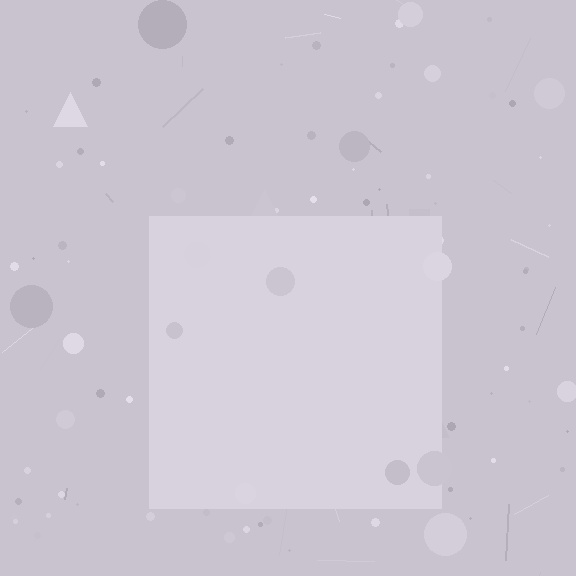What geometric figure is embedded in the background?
A square is embedded in the background.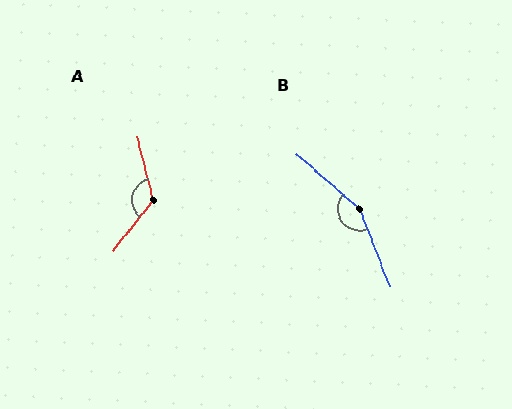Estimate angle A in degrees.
Approximately 128 degrees.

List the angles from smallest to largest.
A (128°), B (152°).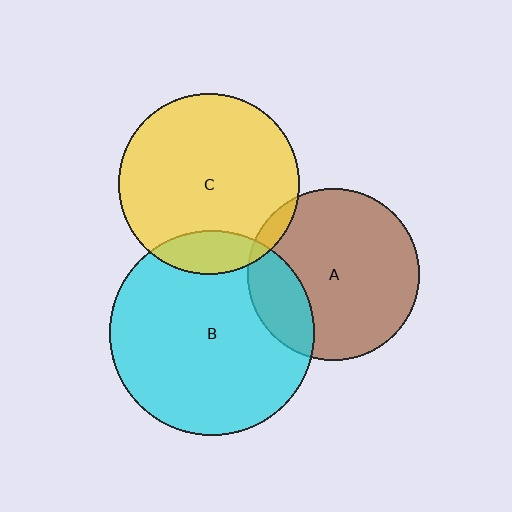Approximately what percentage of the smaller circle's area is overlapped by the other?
Approximately 20%.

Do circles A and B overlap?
Yes.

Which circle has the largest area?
Circle B (cyan).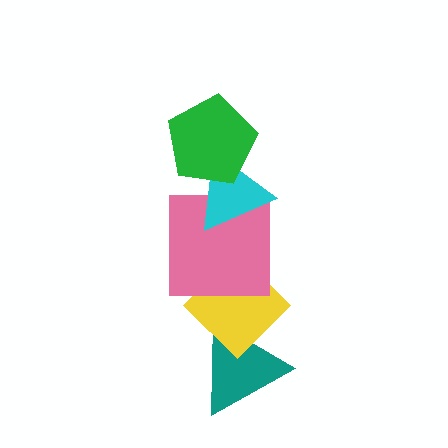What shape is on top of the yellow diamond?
The pink square is on top of the yellow diamond.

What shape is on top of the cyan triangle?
The green pentagon is on top of the cyan triangle.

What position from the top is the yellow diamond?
The yellow diamond is 4th from the top.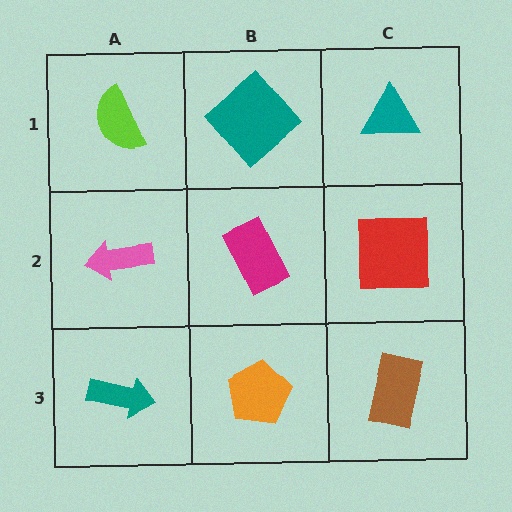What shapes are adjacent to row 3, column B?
A magenta rectangle (row 2, column B), a teal arrow (row 3, column A), a brown rectangle (row 3, column C).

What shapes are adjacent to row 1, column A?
A pink arrow (row 2, column A), a teal diamond (row 1, column B).